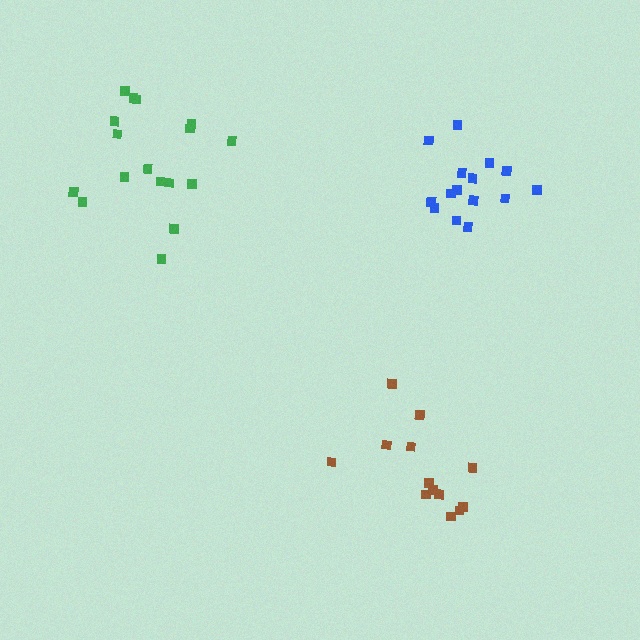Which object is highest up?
The green cluster is topmost.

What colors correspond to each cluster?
The clusters are colored: brown, green, blue.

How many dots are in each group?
Group 1: 13 dots, Group 2: 17 dots, Group 3: 15 dots (45 total).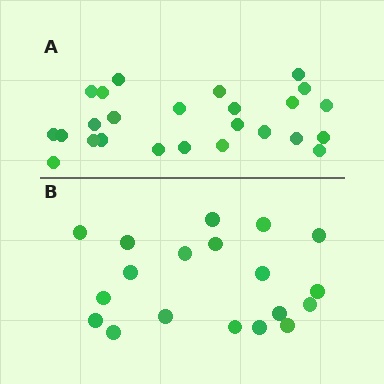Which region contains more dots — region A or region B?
Region A (the top region) has more dots.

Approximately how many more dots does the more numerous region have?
Region A has about 6 more dots than region B.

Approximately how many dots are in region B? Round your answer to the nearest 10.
About 20 dots. (The exact count is 19, which rounds to 20.)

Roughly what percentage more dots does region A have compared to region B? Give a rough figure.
About 30% more.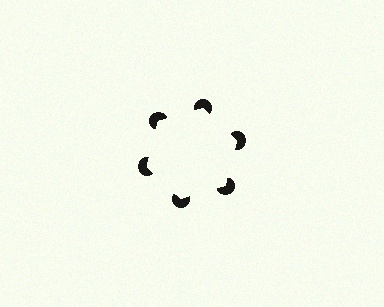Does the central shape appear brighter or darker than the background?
It typically appears slightly brighter than the background, even though no actual brightness change is drawn.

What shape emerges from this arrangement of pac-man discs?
An illusory hexagon — its edges are inferred from the aligned wedge cuts in the pac-man discs, not physically drawn.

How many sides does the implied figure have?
6 sides.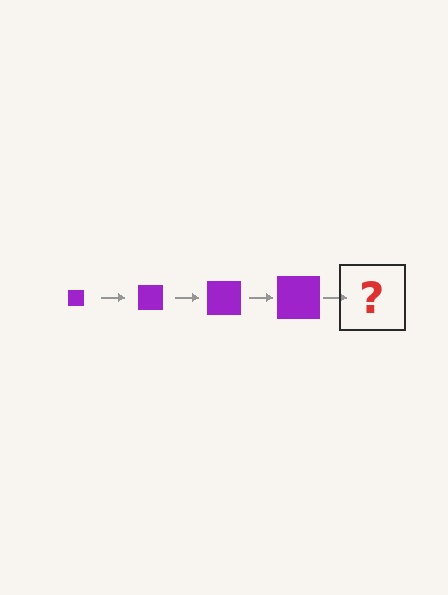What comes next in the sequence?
The next element should be a purple square, larger than the previous one.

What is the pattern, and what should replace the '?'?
The pattern is that the square gets progressively larger each step. The '?' should be a purple square, larger than the previous one.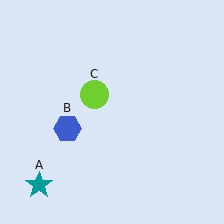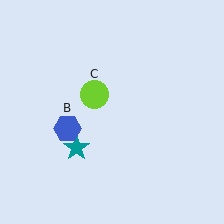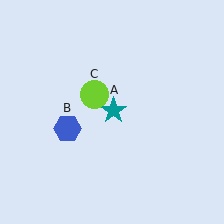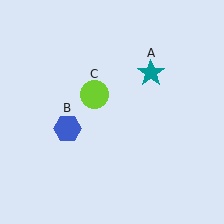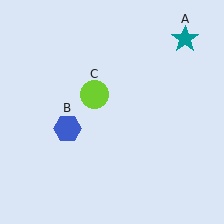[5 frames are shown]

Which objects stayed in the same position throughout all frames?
Blue hexagon (object B) and lime circle (object C) remained stationary.